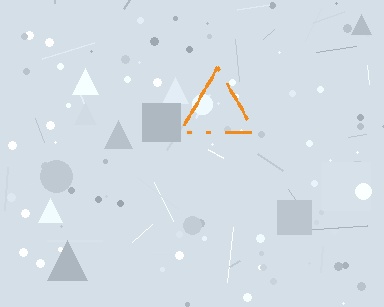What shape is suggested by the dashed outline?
The dashed outline suggests a triangle.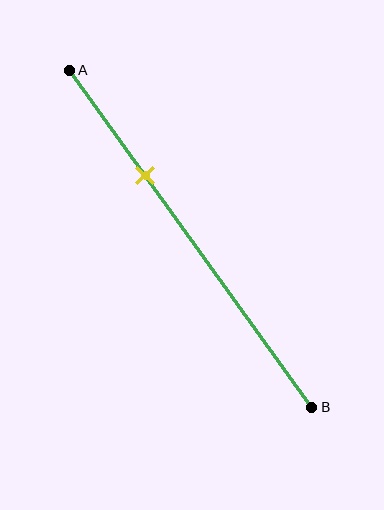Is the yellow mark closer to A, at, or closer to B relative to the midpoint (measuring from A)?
The yellow mark is closer to point A than the midpoint of segment AB.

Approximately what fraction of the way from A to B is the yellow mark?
The yellow mark is approximately 30% of the way from A to B.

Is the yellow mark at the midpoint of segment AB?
No, the mark is at about 30% from A, not at the 50% midpoint.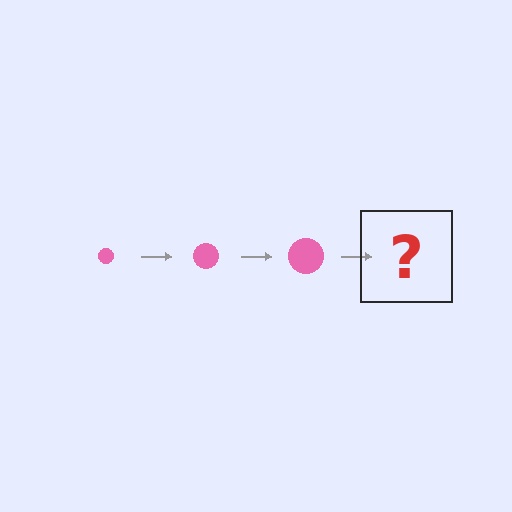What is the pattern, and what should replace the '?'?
The pattern is that the circle gets progressively larger each step. The '?' should be a pink circle, larger than the previous one.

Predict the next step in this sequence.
The next step is a pink circle, larger than the previous one.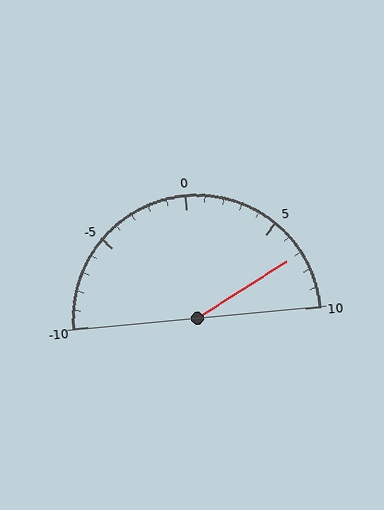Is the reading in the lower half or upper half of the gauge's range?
The reading is in the upper half of the range (-10 to 10).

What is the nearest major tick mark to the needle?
The nearest major tick mark is 5.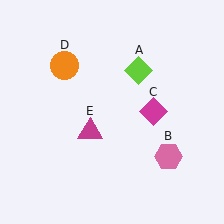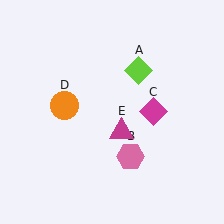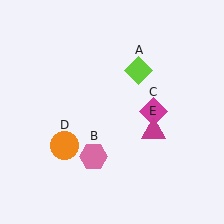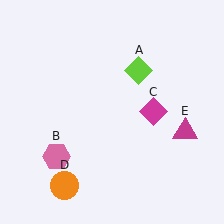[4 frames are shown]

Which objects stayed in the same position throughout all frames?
Lime diamond (object A) and magenta diamond (object C) remained stationary.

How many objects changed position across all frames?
3 objects changed position: pink hexagon (object B), orange circle (object D), magenta triangle (object E).